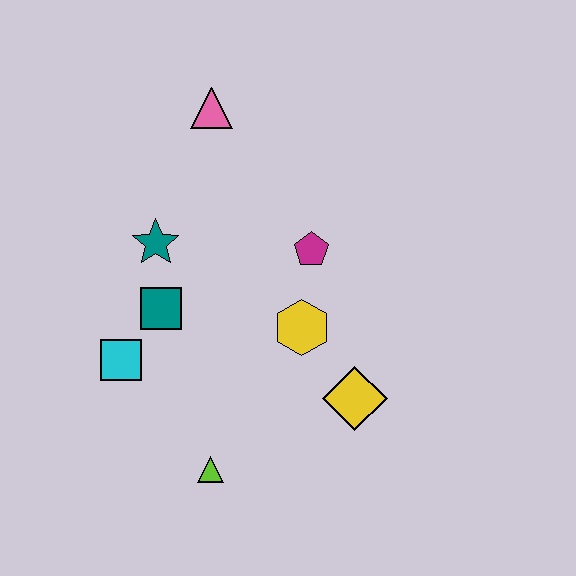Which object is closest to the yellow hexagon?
The magenta pentagon is closest to the yellow hexagon.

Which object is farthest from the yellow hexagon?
The pink triangle is farthest from the yellow hexagon.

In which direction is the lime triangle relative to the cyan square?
The lime triangle is below the cyan square.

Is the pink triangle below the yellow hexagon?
No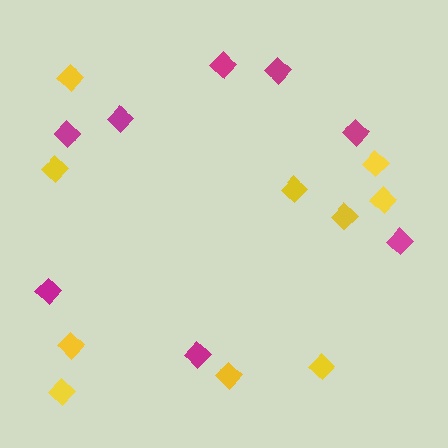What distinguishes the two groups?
There are 2 groups: one group of magenta diamonds (8) and one group of yellow diamonds (10).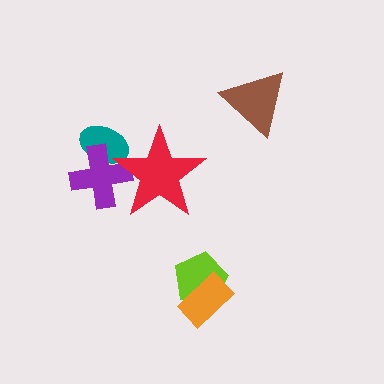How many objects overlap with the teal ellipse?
2 objects overlap with the teal ellipse.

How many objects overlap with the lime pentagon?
1 object overlaps with the lime pentagon.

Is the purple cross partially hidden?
Yes, it is partially covered by another shape.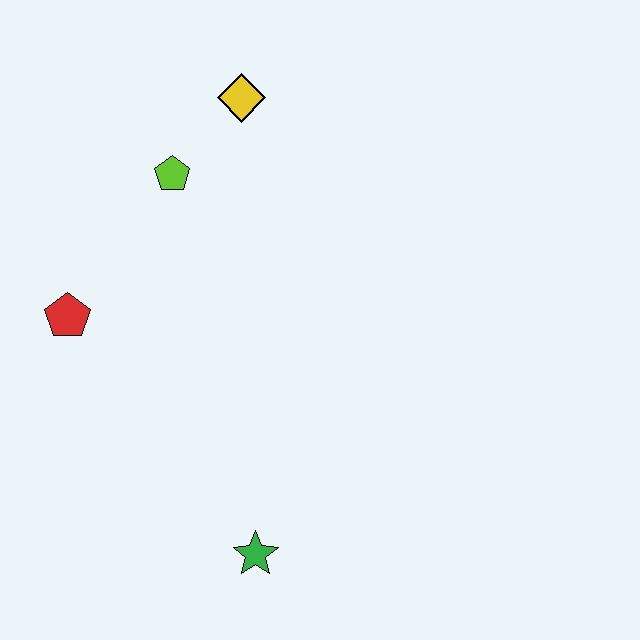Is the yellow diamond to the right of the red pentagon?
Yes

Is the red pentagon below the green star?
No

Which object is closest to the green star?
The red pentagon is closest to the green star.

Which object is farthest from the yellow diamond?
The green star is farthest from the yellow diamond.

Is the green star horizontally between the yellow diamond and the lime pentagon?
No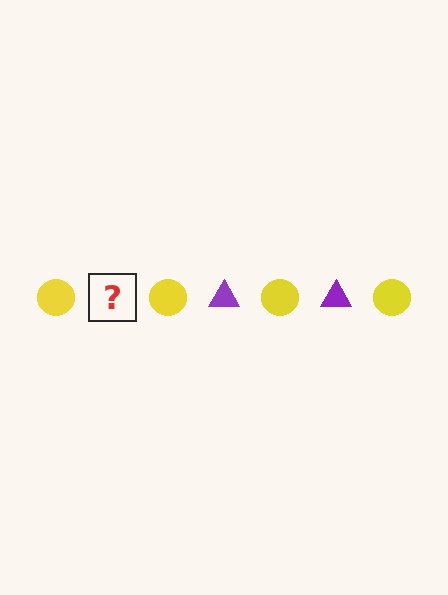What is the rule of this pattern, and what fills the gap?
The rule is that the pattern alternates between yellow circle and purple triangle. The gap should be filled with a purple triangle.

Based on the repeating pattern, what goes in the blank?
The blank should be a purple triangle.